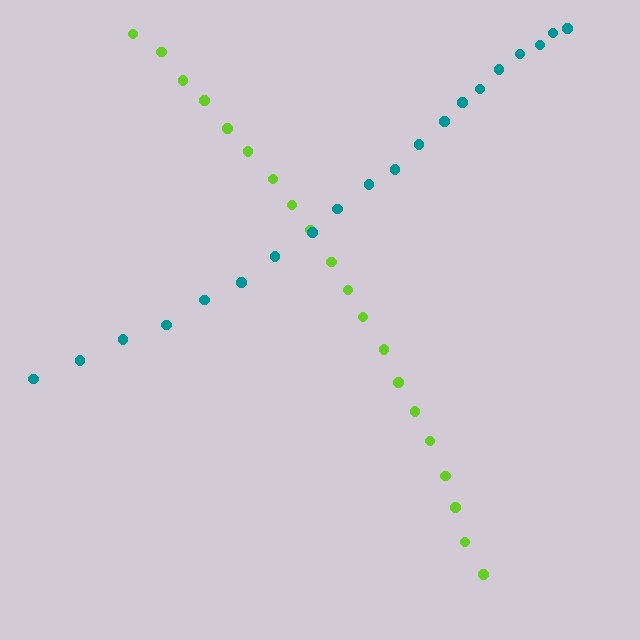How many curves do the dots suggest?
There are 2 distinct paths.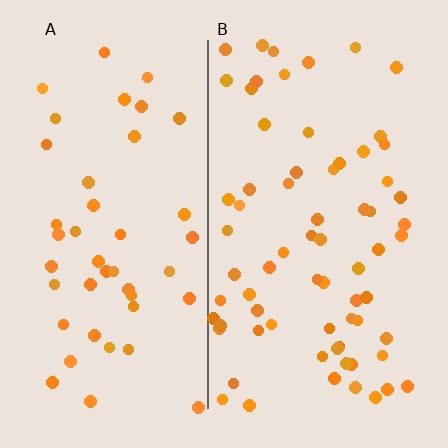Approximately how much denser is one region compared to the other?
Approximately 1.5× — region B over region A.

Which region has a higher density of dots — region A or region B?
B (the right).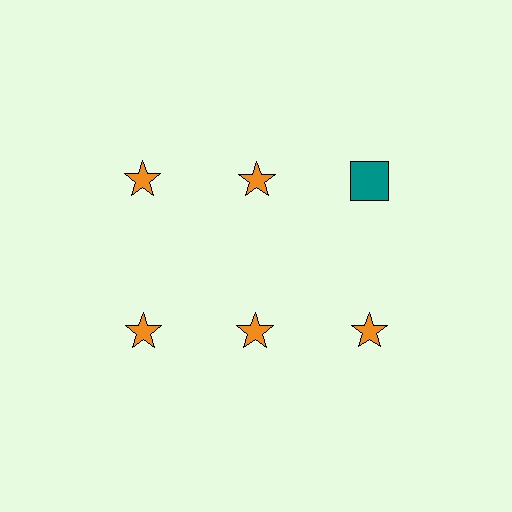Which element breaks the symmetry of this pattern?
The teal square in the top row, center column breaks the symmetry. All other shapes are orange stars.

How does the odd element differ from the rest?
It differs in both color (teal instead of orange) and shape (square instead of star).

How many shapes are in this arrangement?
There are 6 shapes arranged in a grid pattern.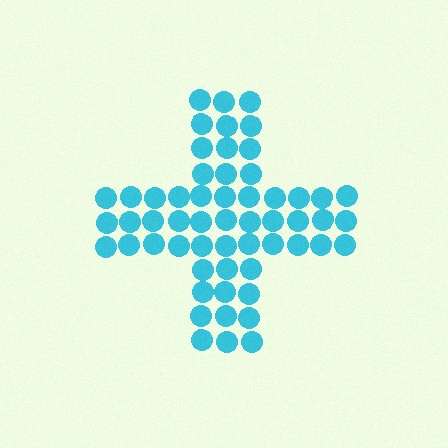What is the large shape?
The large shape is a cross.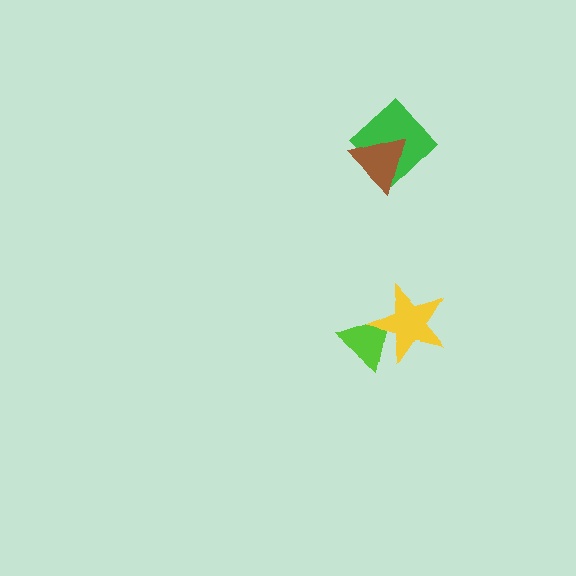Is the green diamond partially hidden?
Yes, it is partially covered by another shape.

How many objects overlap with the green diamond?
1 object overlaps with the green diamond.